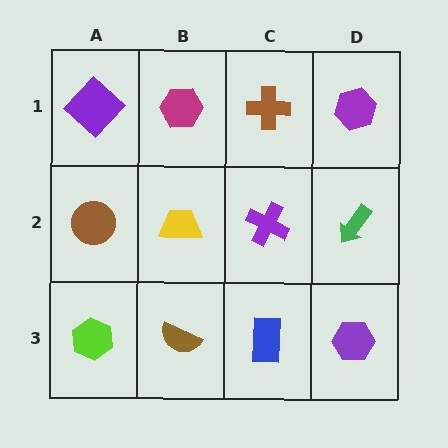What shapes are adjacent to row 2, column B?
A magenta hexagon (row 1, column B), a brown semicircle (row 3, column B), a brown circle (row 2, column A), a purple cross (row 2, column C).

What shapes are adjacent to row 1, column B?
A yellow trapezoid (row 2, column B), a purple diamond (row 1, column A), a brown cross (row 1, column C).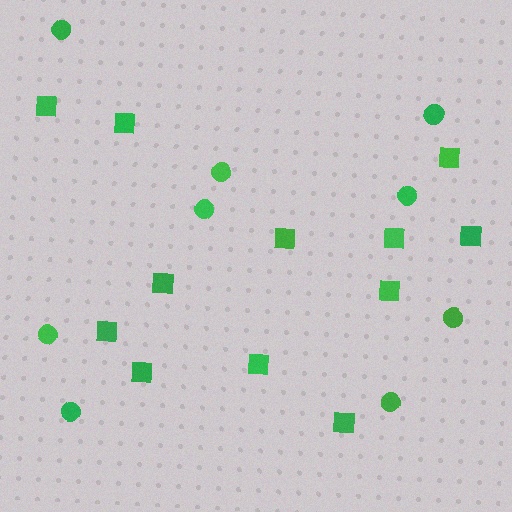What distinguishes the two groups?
There are 2 groups: one group of squares (12) and one group of circles (9).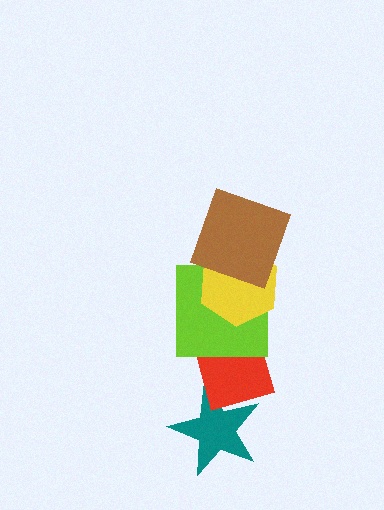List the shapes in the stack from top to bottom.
From top to bottom: the brown square, the yellow hexagon, the lime square, the red diamond, the teal star.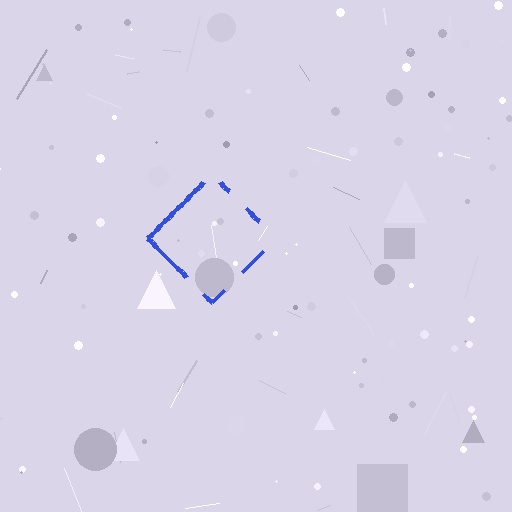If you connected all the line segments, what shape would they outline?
They would outline a diamond.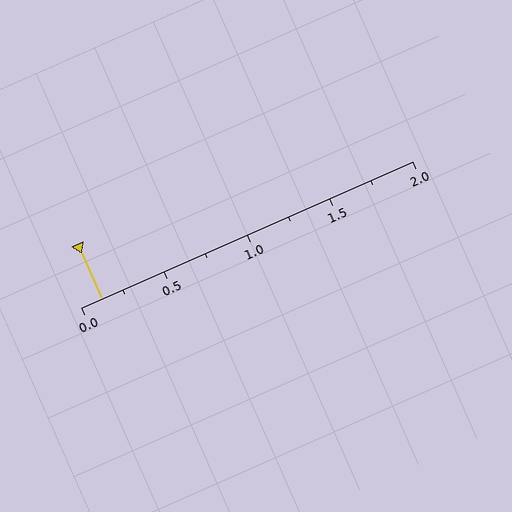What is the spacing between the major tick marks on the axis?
The major ticks are spaced 0.5 apart.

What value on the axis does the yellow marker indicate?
The marker indicates approximately 0.12.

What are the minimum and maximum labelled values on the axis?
The axis runs from 0.0 to 2.0.